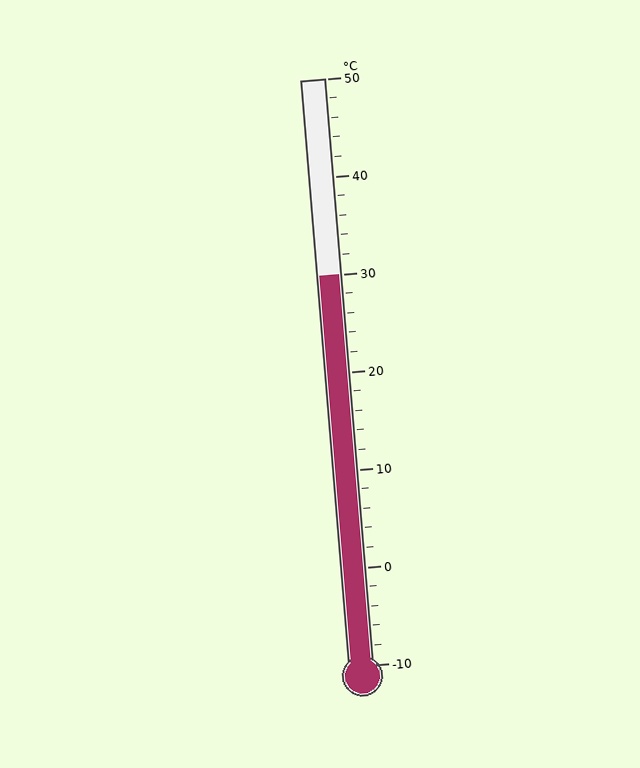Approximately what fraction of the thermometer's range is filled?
The thermometer is filled to approximately 65% of its range.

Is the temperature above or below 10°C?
The temperature is above 10°C.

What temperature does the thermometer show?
The thermometer shows approximately 30°C.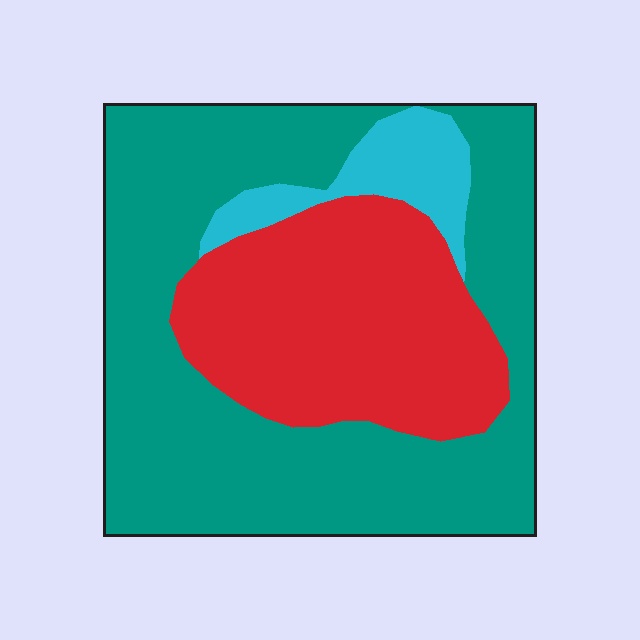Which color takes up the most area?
Teal, at roughly 60%.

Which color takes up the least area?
Cyan, at roughly 10%.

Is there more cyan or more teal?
Teal.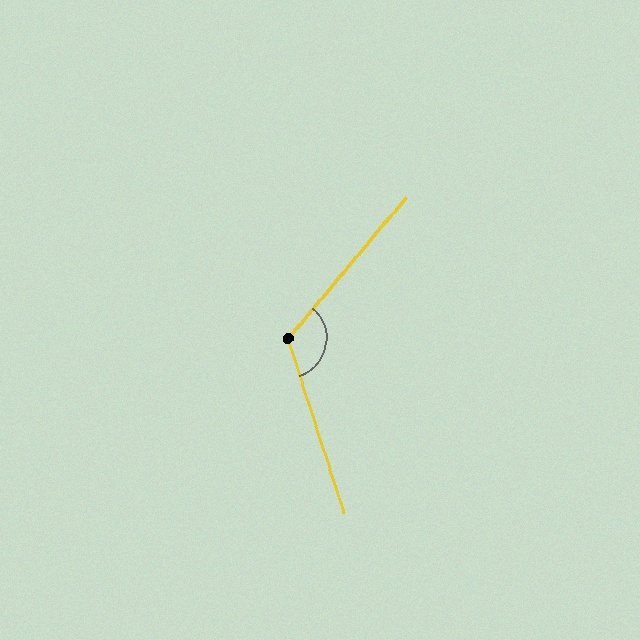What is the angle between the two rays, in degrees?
Approximately 123 degrees.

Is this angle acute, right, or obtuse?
It is obtuse.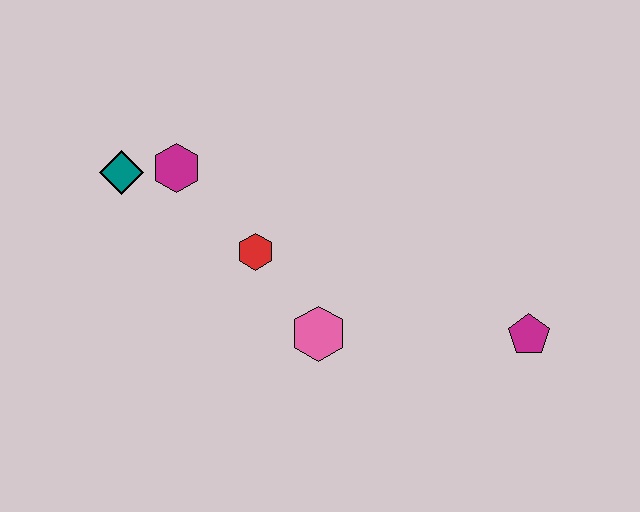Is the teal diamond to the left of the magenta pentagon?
Yes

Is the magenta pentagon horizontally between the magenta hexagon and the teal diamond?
No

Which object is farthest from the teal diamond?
The magenta pentagon is farthest from the teal diamond.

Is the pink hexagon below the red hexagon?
Yes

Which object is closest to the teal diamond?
The magenta hexagon is closest to the teal diamond.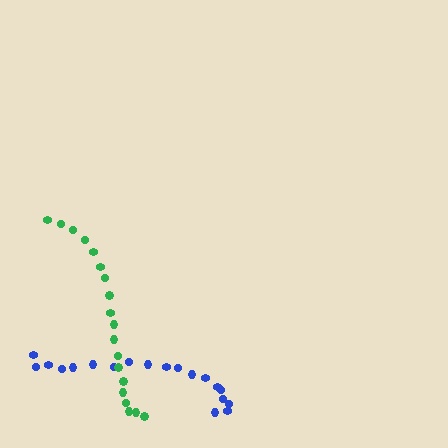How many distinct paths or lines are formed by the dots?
There are 2 distinct paths.